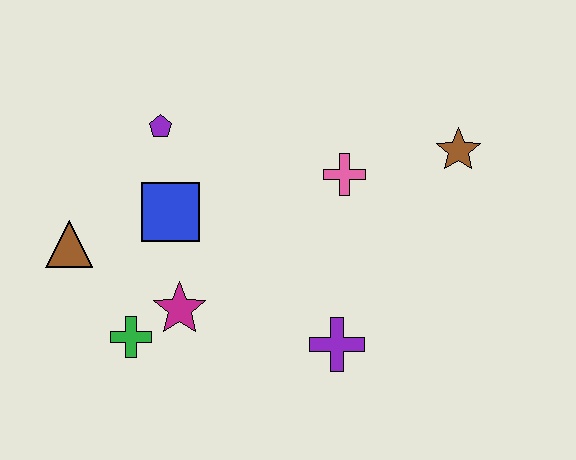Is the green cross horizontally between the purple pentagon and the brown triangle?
Yes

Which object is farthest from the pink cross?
The brown triangle is farthest from the pink cross.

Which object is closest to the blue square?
The purple pentagon is closest to the blue square.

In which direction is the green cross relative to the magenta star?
The green cross is to the left of the magenta star.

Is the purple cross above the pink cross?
No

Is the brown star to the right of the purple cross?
Yes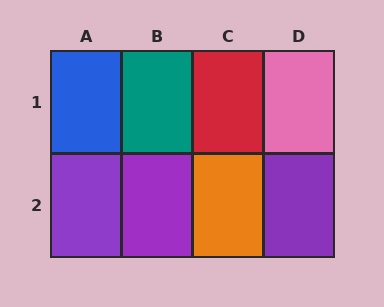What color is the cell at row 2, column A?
Purple.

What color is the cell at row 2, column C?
Orange.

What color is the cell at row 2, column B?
Purple.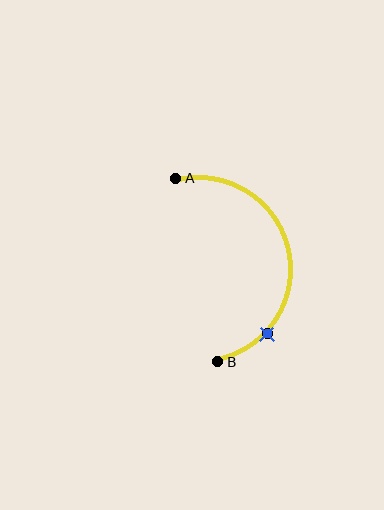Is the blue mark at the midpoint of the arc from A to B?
No. The blue mark lies on the arc but is closer to endpoint B. The arc midpoint would be at the point on the curve equidistant along the arc from both A and B.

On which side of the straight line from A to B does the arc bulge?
The arc bulges to the right of the straight line connecting A and B.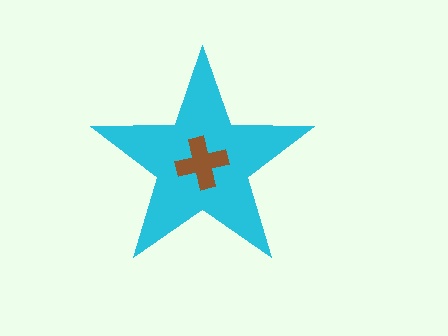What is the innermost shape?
The brown cross.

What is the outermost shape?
The cyan star.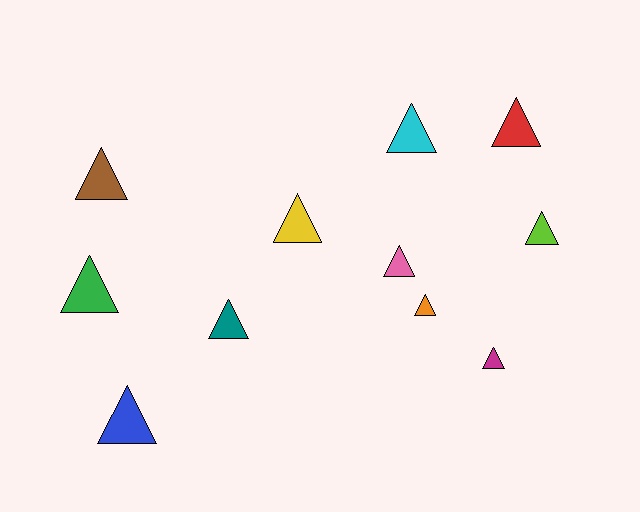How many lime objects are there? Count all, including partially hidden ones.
There is 1 lime object.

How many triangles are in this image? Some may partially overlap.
There are 11 triangles.